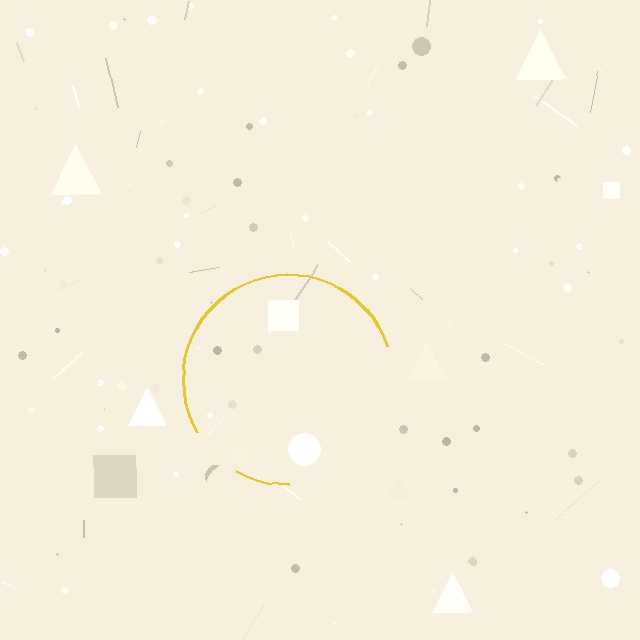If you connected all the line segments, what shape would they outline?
They would outline a circle.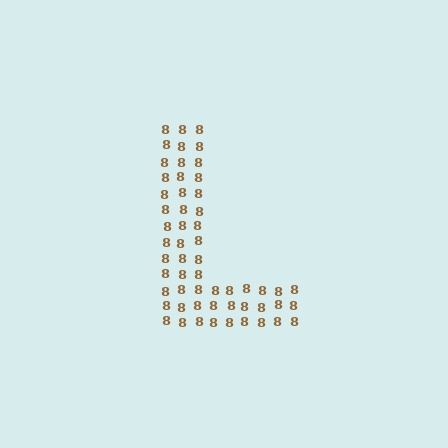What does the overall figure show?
The overall figure shows the letter L.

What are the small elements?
The small elements are digit 8's.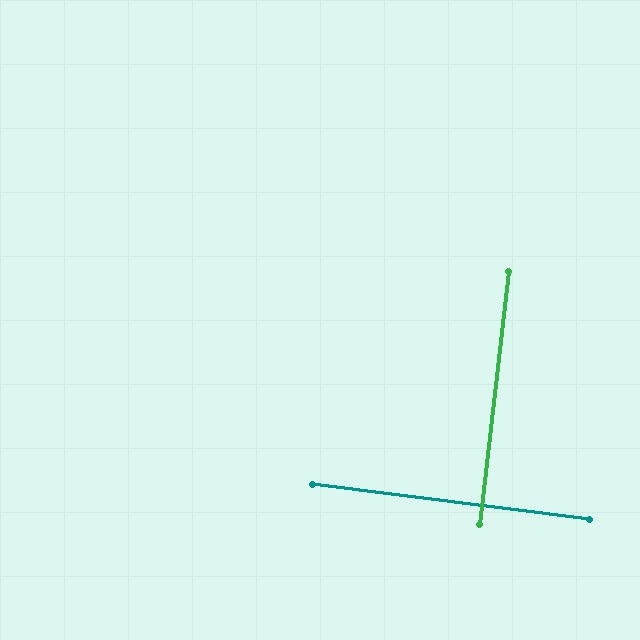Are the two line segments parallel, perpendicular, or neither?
Perpendicular — they meet at approximately 89°.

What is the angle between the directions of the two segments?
Approximately 89 degrees.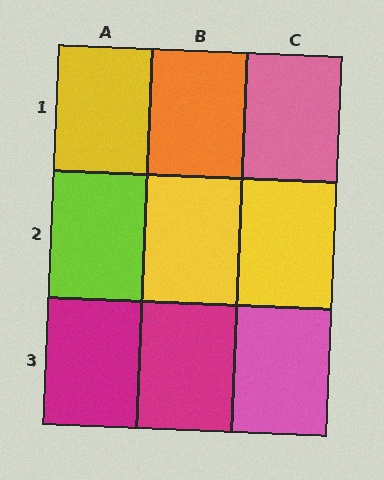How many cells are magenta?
2 cells are magenta.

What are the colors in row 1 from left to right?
Yellow, orange, pink.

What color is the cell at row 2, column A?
Lime.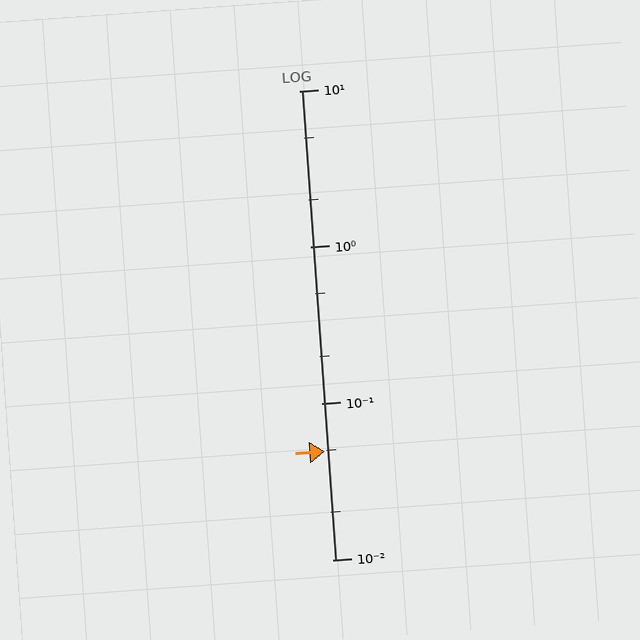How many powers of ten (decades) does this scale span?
The scale spans 3 decades, from 0.01 to 10.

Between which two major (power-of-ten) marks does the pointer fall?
The pointer is between 0.01 and 0.1.